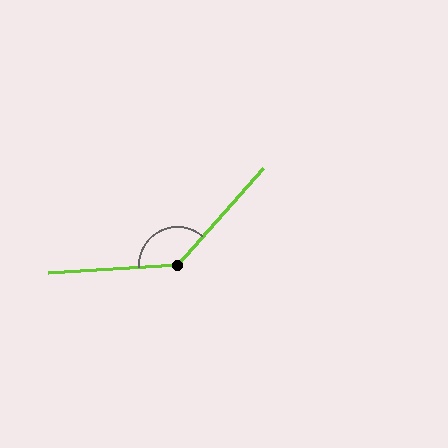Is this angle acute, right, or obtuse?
It is obtuse.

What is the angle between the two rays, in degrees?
Approximately 135 degrees.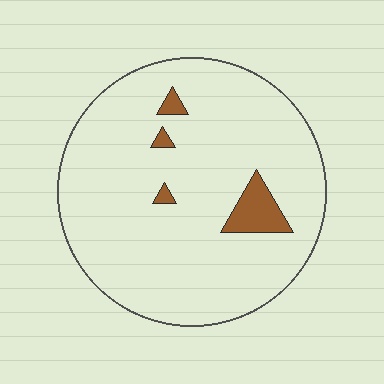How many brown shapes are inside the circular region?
4.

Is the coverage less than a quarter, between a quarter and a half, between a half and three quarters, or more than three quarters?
Less than a quarter.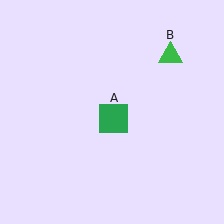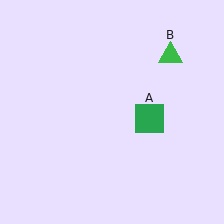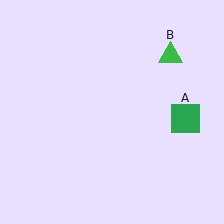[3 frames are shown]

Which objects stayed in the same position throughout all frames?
Green triangle (object B) remained stationary.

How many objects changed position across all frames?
1 object changed position: green square (object A).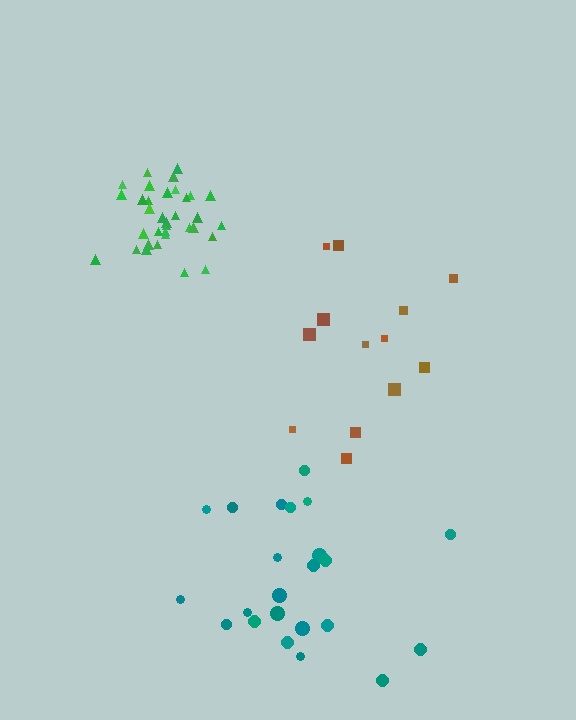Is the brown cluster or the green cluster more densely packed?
Green.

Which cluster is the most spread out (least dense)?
Brown.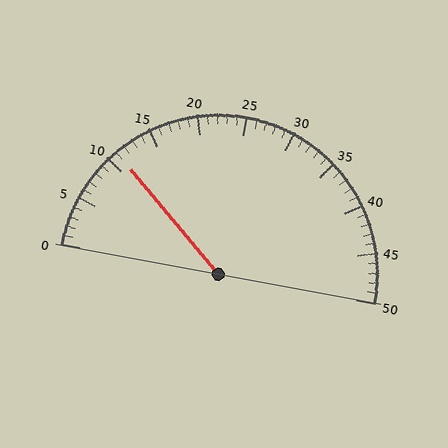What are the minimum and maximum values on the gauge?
The gauge ranges from 0 to 50.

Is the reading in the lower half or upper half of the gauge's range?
The reading is in the lower half of the range (0 to 50).